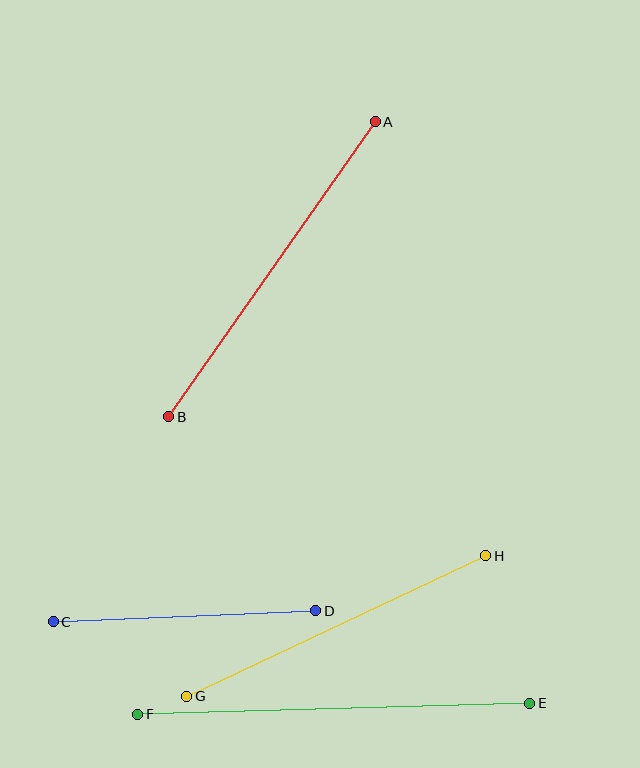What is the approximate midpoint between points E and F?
The midpoint is at approximately (334, 709) pixels.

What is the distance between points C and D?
The distance is approximately 263 pixels.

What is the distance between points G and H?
The distance is approximately 330 pixels.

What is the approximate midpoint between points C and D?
The midpoint is at approximately (185, 616) pixels.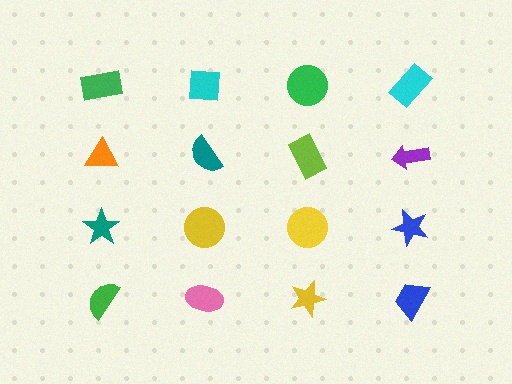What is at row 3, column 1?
A teal star.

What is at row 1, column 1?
A green rectangle.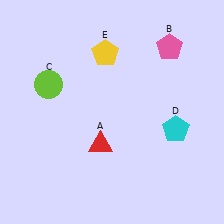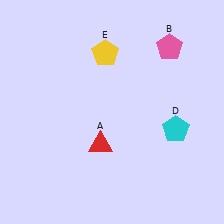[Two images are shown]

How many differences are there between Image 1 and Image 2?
There is 1 difference between the two images.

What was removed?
The lime circle (C) was removed in Image 2.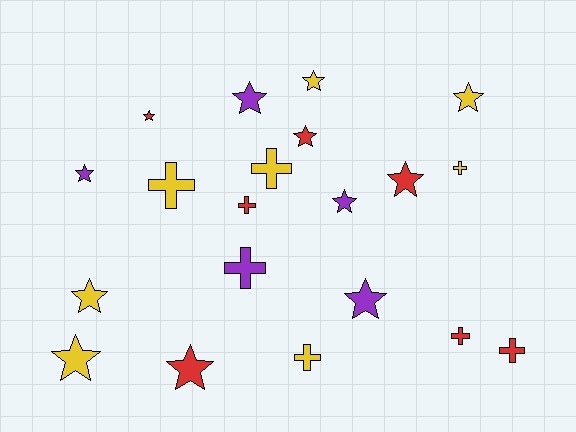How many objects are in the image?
There are 20 objects.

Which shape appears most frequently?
Star, with 12 objects.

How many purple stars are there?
There are 4 purple stars.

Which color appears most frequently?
Yellow, with 8 objects.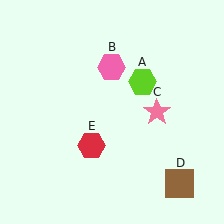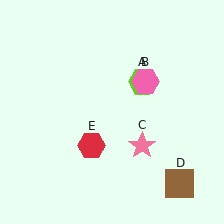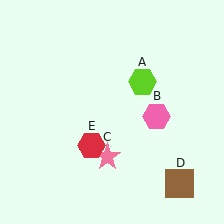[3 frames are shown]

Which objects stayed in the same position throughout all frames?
Lime hexagon (object A) and brown square (object D) and red hexagon (object E) remained stationary.